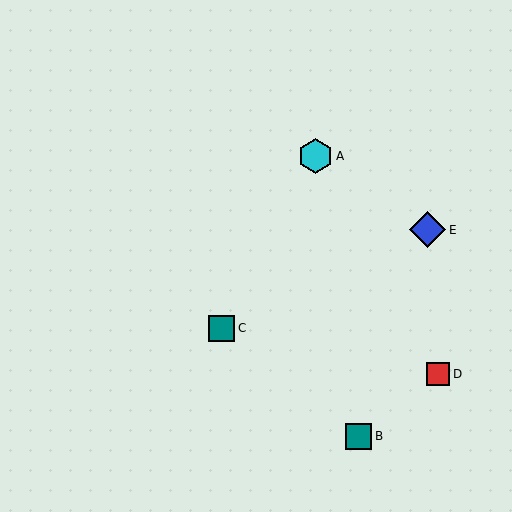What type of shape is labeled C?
Shape C is a teal square.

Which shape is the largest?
The blue diamond (labeled E) is the largest.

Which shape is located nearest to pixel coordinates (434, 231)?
The blue diamond (labeled E) at (428, 230) is nearest to that location.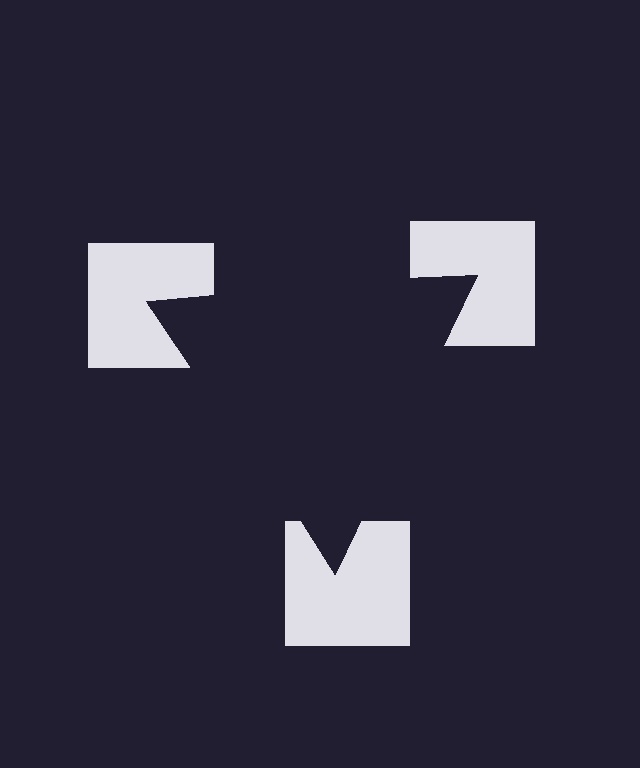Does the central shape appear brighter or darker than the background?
It typically appears slightly darker than the background, even though no actual brightness change is drawn.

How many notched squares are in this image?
There are 3 — one at each vertex of the illusory triangle.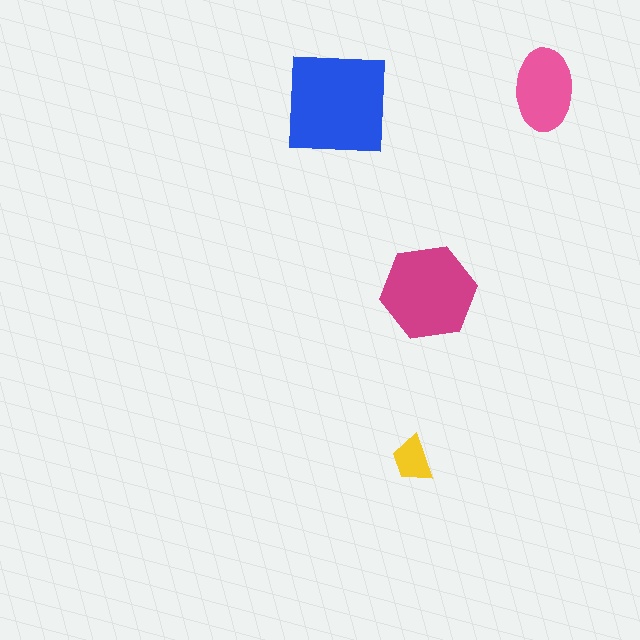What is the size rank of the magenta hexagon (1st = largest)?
2nd.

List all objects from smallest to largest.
The yellow trapezoid, the pink ellipse, the magenta hexagon, the blue square.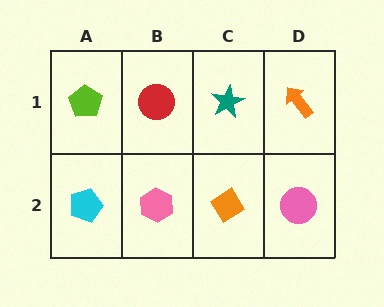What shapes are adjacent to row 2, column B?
A red circle (row 1, column B), a cyan pentagon (row 2, column A), an orange diamond (row 2, column C).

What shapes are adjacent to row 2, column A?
A lime pentagon (row 1, column A), a pink hexagon (row 2, column B).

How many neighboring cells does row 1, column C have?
3.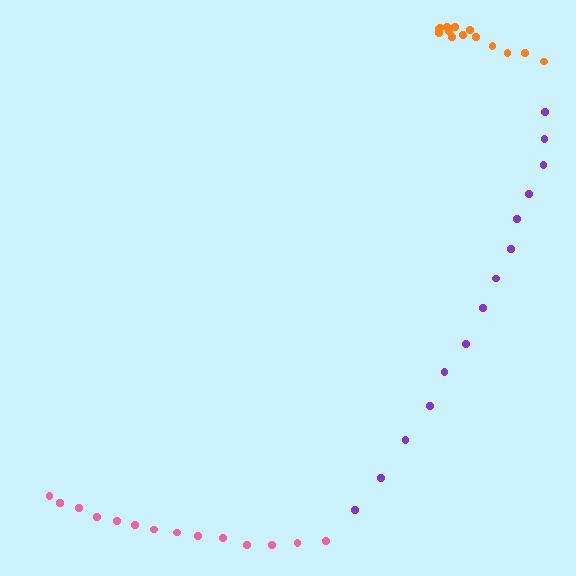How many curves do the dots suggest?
There are 3 distinct paths.